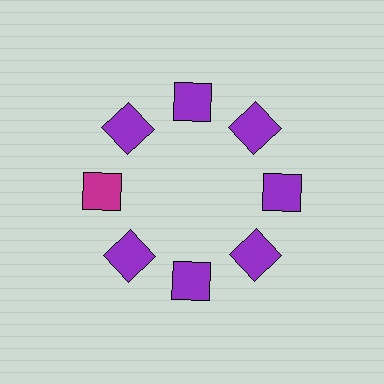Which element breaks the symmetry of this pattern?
The magenta square at roughly the 9 o'clock position breaks the symmetry. All other shapes are purple squares.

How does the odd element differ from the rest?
It has a different color: magenta instead of purple.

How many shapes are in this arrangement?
There are 8 shapes arranged in a ring pattern.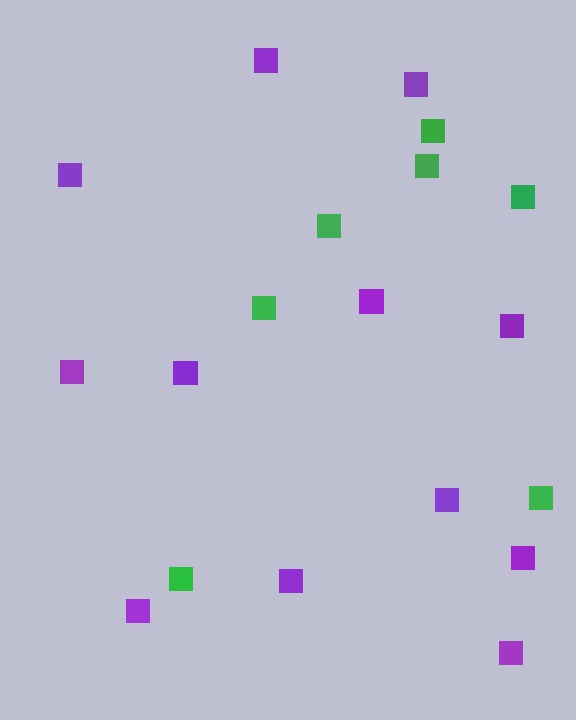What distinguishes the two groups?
There are 2 groups: one group of green squares (7) and one group of purple squares (12).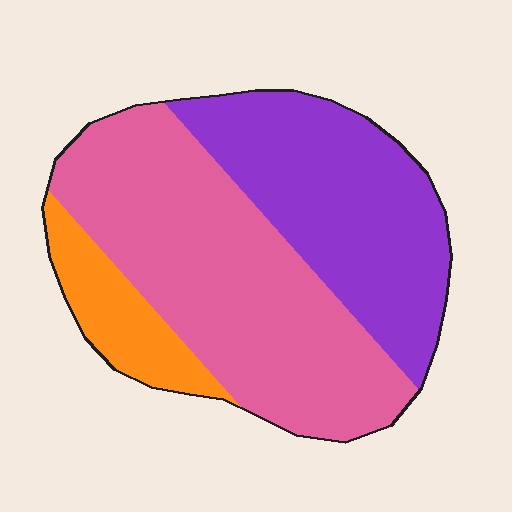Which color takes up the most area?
Pink, at roughly 50%.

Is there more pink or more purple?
Pink.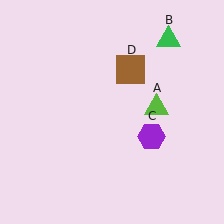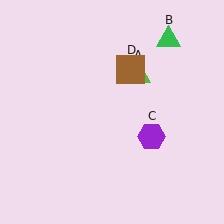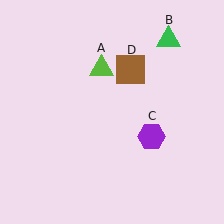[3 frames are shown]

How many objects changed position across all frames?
1 object changed position: lime triangle (object A).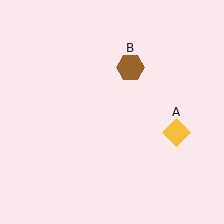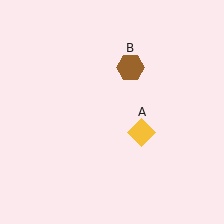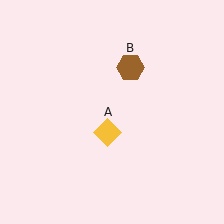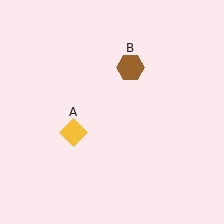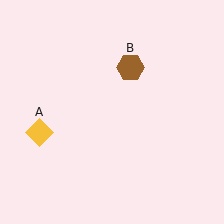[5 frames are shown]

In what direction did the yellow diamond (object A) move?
The yellow diamond (object A) moved left.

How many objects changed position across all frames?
1 object changed position: yellow diamond (object A).